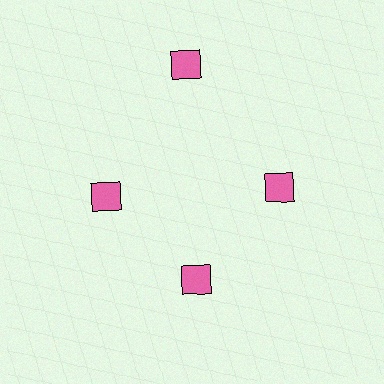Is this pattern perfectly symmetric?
No. The 4 pink diamonds are arranged in a ring, but one element near the 12 o'clock position is pushed outward from the center, breaking the 4-fold rotational symmetry.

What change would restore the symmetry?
The symmetry would be restored by moving it inward, back onto the ring so that all 4 diamonds sit at equal angles and equal distance from the center.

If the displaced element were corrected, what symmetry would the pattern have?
It would have 4-fold rotational symmetry — the pattern would map onto itself every 90 degrees.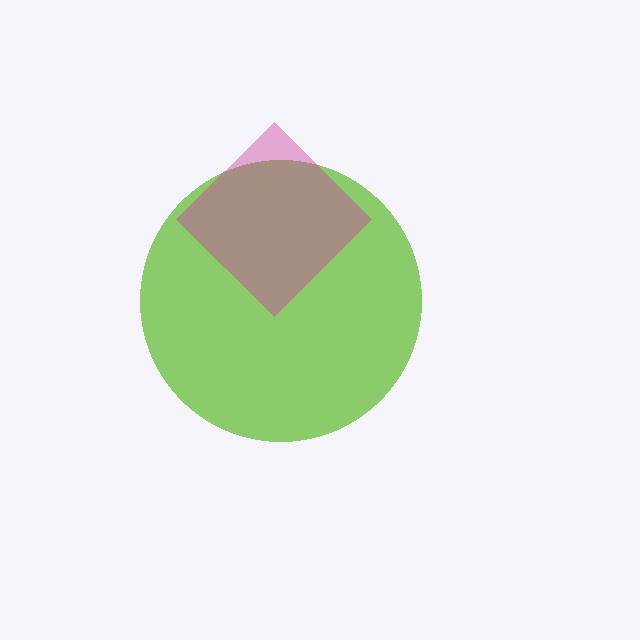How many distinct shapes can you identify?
There are 2 distinct shapes: a lime circle, a magenta diamond.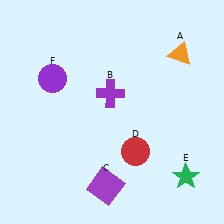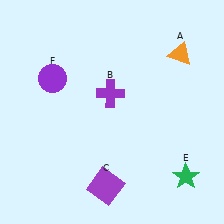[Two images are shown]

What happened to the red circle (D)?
The red circle (D) was removed in Image 2. It was in the bottom-right area of Image 1.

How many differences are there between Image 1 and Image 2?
There is 1 difference between the two images.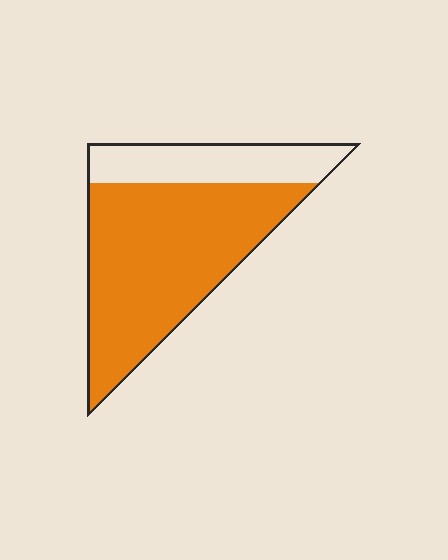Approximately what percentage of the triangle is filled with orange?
Approximately 75%.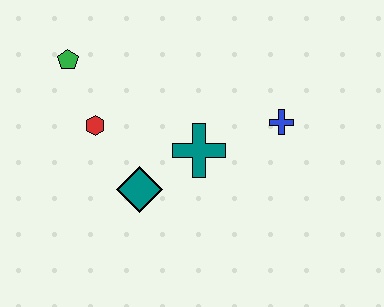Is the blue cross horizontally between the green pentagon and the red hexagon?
No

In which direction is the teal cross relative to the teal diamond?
The teal cross is to the right of the teal diamond.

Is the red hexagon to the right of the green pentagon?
Yes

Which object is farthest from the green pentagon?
The blue cross is farthest from the green pentagon.